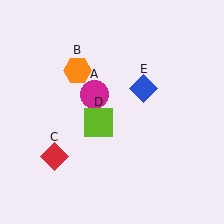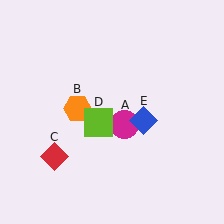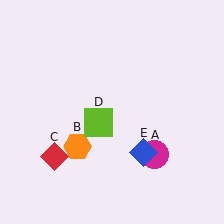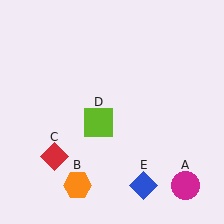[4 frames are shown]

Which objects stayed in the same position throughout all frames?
Red diamond (object C) and lime square (object D) remained stationary.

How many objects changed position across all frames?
3 objects changed position: magenta circle (object A), orange hexagon (object B), blue diamond (object E).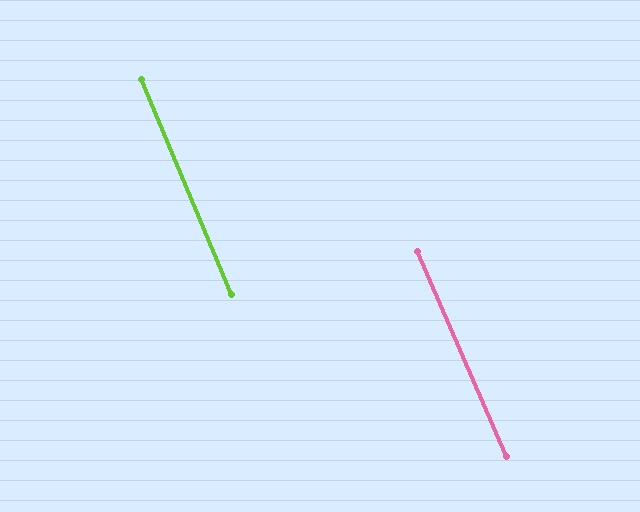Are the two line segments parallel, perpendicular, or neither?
Parallel — their directions differ by only 0.8°.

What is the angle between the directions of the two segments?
Approximately 1 degree.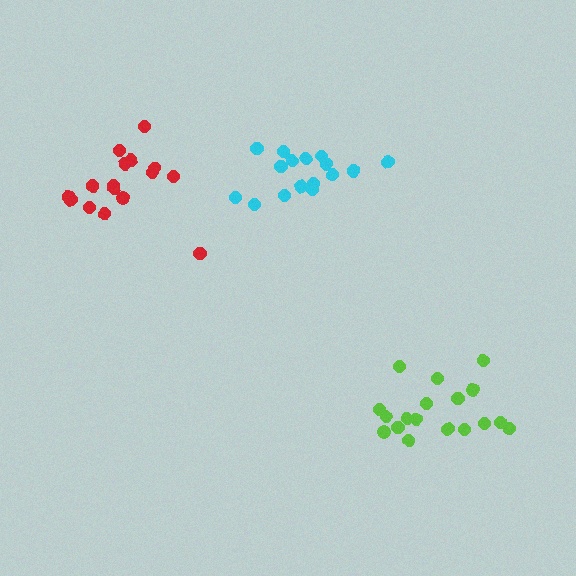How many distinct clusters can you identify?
There are 3 distinct clusters.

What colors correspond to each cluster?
The clusters are colored: cyan, lime, red.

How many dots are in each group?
Group 1: 16 dots, Group 2: 18 dots, Group 3: 16 dots (50 total).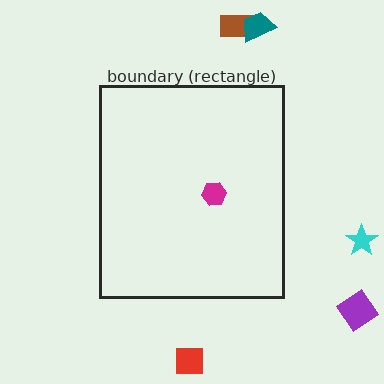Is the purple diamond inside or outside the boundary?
Outside.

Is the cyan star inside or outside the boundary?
Outside.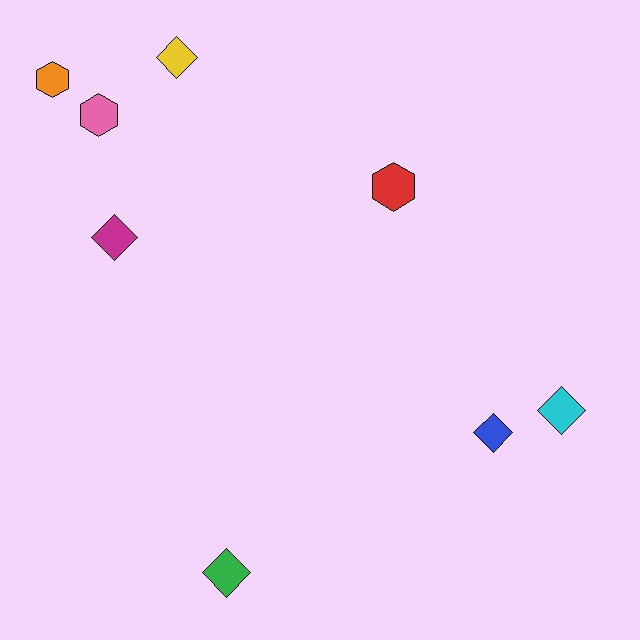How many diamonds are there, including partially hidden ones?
There are 5 diamonds.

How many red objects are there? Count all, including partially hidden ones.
There is 1 red object.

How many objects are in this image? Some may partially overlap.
There are 8 objects.